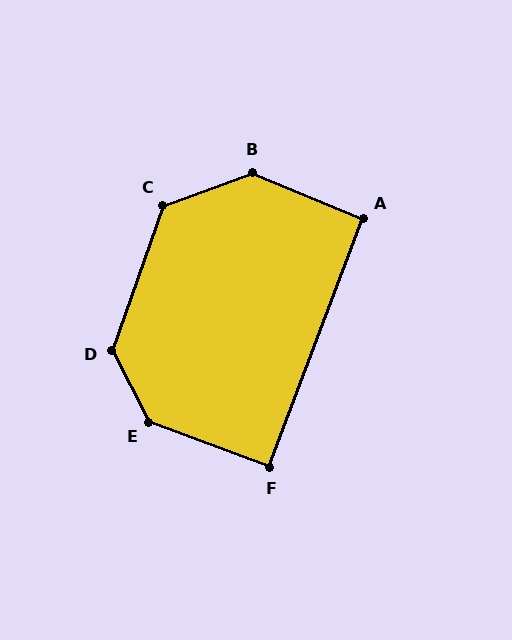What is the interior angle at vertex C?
Approximately 130 degrees (obtuse).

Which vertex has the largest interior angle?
E, at approximately 138 degrees.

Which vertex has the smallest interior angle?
F, at approximately 90 degrees.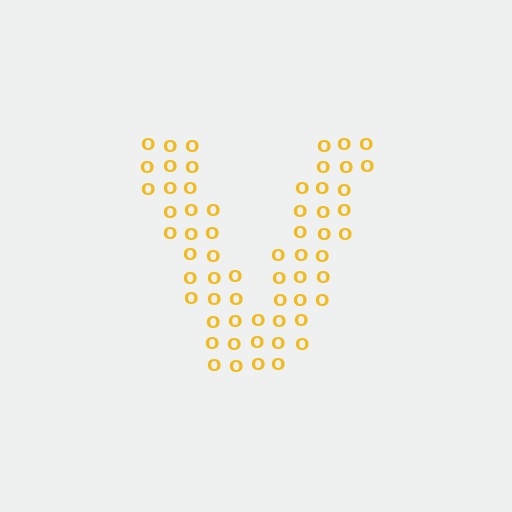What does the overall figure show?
The overall figure shows the letter V.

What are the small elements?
The small elements are letter O's.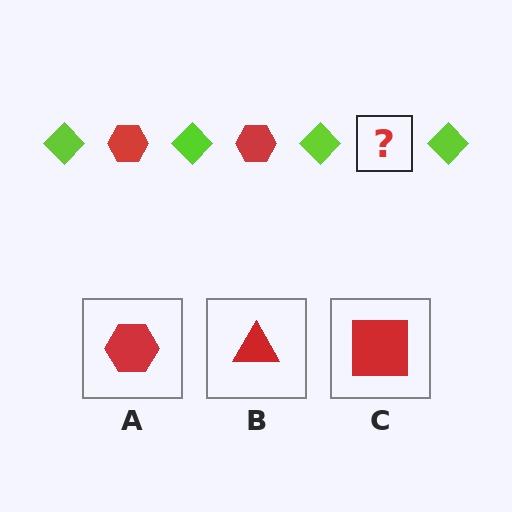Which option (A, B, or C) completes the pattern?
A.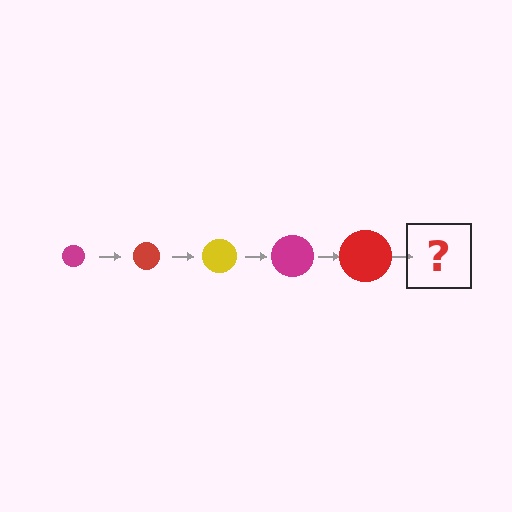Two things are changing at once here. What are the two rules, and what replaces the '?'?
The two rules are that the circle grows larger each step and the color cycles through magenta, red, and yellow. The '?' should be a yellow circle, larger than the previous one.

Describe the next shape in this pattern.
It should be a yellow circle, larger than the previous one.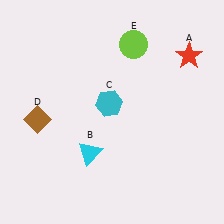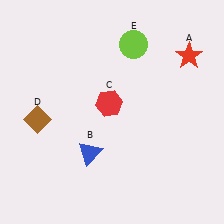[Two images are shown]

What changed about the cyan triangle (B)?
In Image 1, B is cyan. In Image 2, it changed to blue.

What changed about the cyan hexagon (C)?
In Image 1, C is cyan. In Image 2, it changed to red.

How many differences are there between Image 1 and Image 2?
There are 2 differences between the two images.